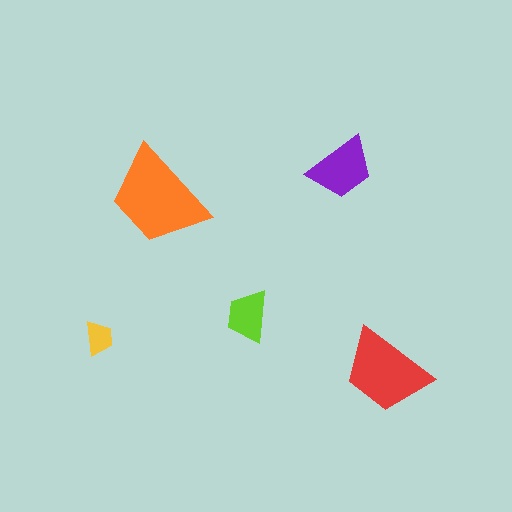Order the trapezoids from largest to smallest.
the orange one, the red one, the purple one, the lime one, the yellow one.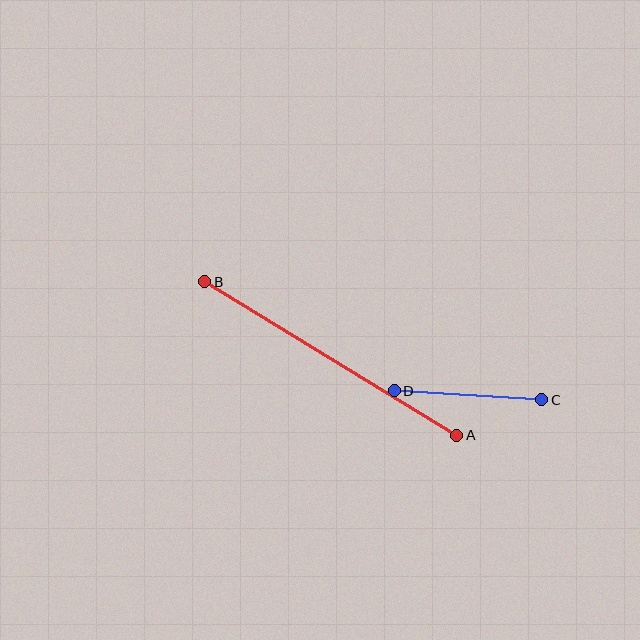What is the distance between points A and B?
The distance is approximately 295 pixels.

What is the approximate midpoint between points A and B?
The midpoint is at approximately (331, 359) pixels.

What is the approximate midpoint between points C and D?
The midpoint is at approximately (468, 395) pixels.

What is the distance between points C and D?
The distance is approximately 148 pixels.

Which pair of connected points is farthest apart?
Points A and B are farthest apart.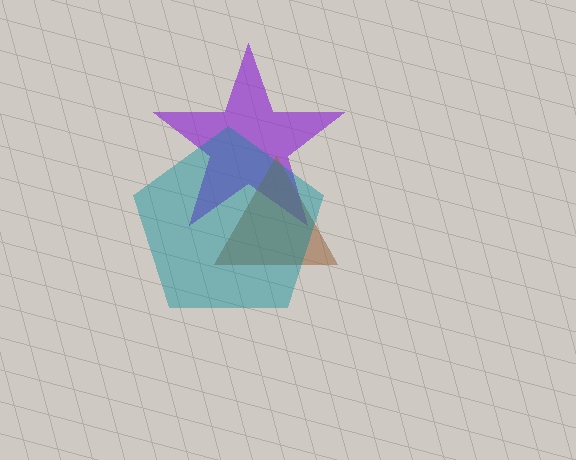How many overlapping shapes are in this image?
There are 3 overlapping shapes in the image.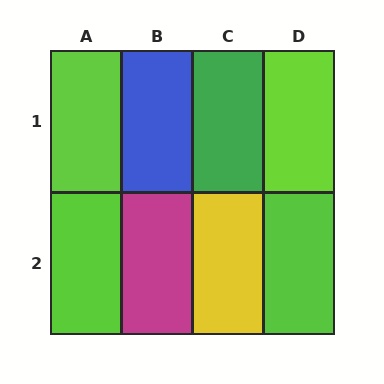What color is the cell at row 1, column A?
Lime.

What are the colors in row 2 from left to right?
Lime, magenta, yellow, lime.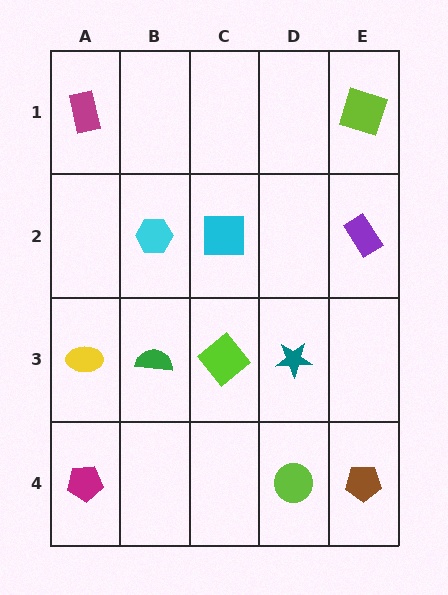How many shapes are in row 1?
2 shapes.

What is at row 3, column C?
A lime diamond.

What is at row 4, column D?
A lime circle.